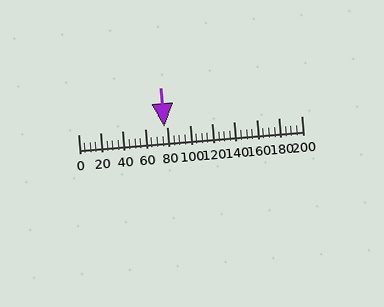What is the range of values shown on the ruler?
The ruler shows values from 0 to 200.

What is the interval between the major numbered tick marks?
The major tick marks are spaced 20 units apart.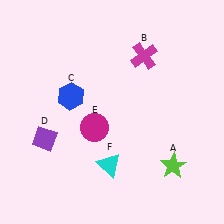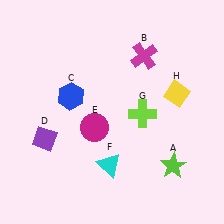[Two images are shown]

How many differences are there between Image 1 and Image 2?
There are 2 differences between the two images.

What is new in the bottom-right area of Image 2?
A lime cross (G) was added in the bottom-right area of Image 2.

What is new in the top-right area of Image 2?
A yellow diamond (H) was added in the top-right area of Image 2.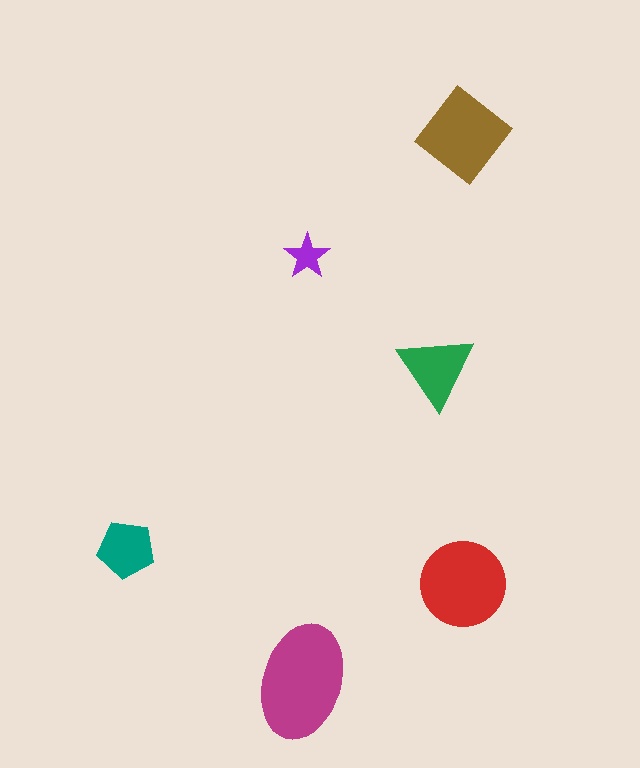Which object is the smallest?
The purple star.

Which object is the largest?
The magenta ellipse.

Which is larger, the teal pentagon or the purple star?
The teal pentagon.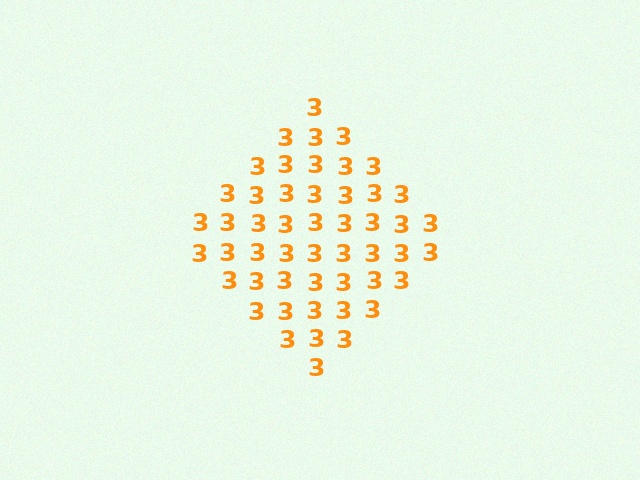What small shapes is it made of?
It is made of small digit 3's.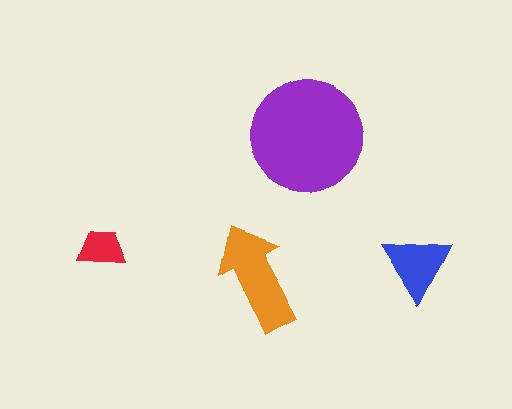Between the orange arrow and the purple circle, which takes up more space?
The purple circle.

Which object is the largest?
The purple circle.